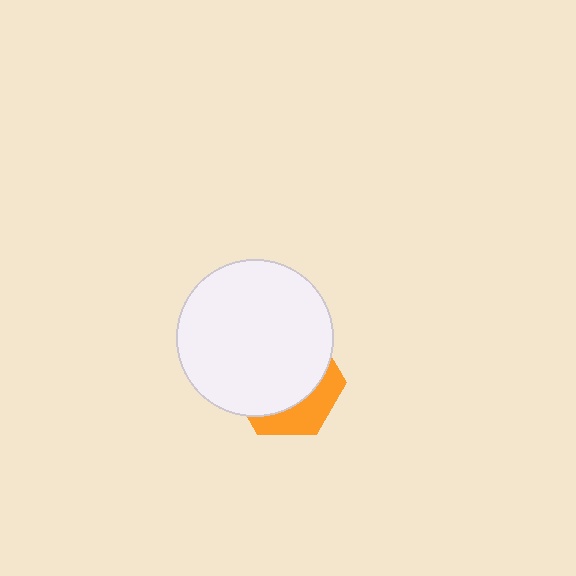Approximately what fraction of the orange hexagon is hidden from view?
Roughly 69% of the orange hexagon is hidden behind the white circle.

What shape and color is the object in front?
The object in front is a white circle.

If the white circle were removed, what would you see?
You would see the complete orange hexagon.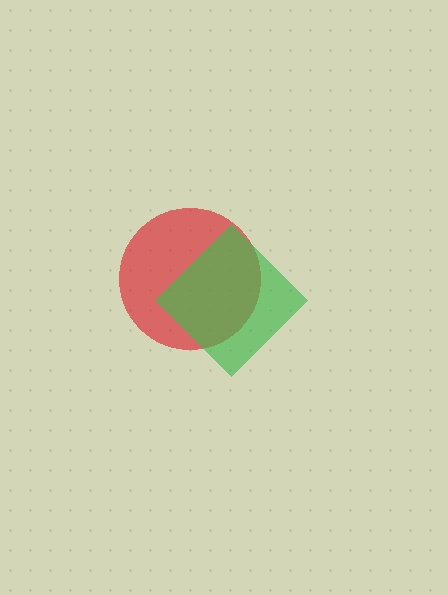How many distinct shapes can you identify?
There are 2 distinct shapes: a red circle, a green diamond.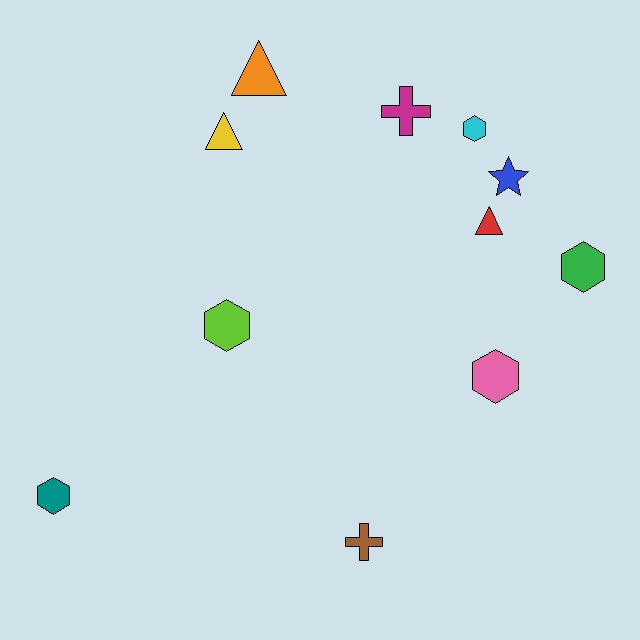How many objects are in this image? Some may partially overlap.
There are 11 objects.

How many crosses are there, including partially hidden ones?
There are 2 crosses.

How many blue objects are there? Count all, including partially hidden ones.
There is 1 blue object.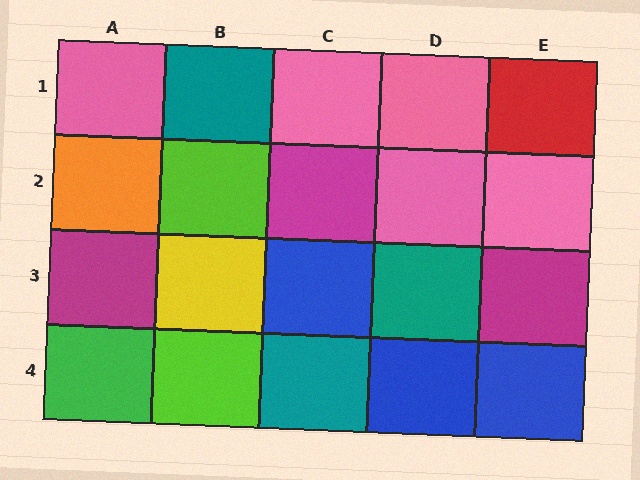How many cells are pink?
5 cells are pink.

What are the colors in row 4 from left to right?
Green, lime, teal, blue, blue.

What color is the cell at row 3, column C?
Blue.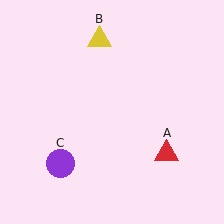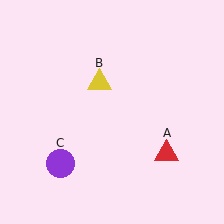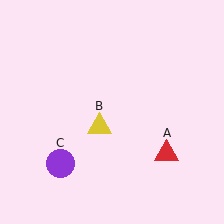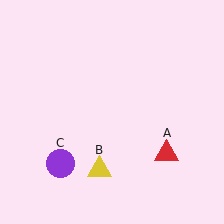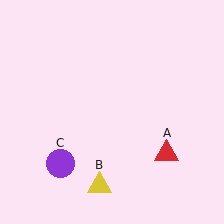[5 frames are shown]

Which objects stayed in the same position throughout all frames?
Red triangle (object A) and purple circle (object C) remained stationary.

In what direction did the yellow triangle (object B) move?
The yellow triangle (object B) moved down.